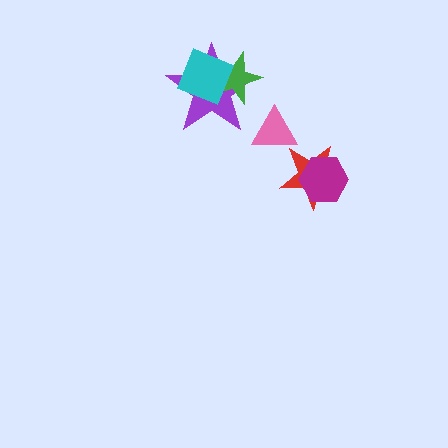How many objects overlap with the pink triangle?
0 objects overlap with the pink triangle.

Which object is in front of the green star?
The cyan diamond is in front of the green star.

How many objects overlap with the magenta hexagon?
1 object overlaps with the magenta hexagon.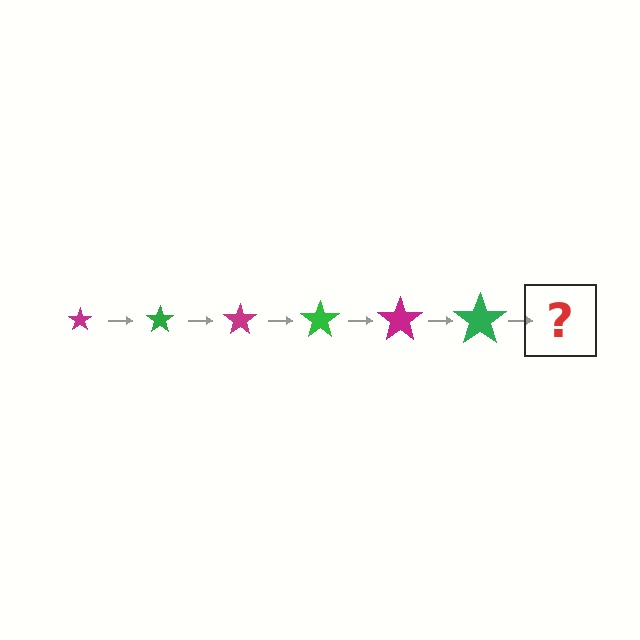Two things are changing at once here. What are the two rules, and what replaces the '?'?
The two rules are that the star grows larger each step and the color cycles through magenta and green. The '?' should be a magenta star, larger than the previous one.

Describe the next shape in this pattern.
It should be a magenta star, larger than the previous one.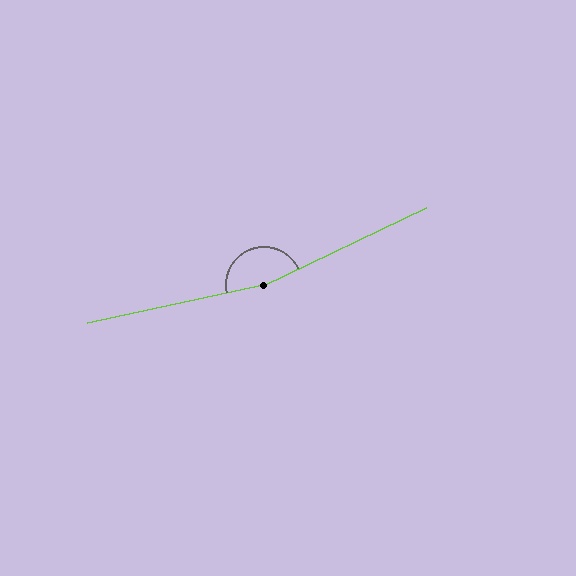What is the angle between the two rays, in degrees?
Approximately 167 degrees.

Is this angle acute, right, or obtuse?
It is obtuse.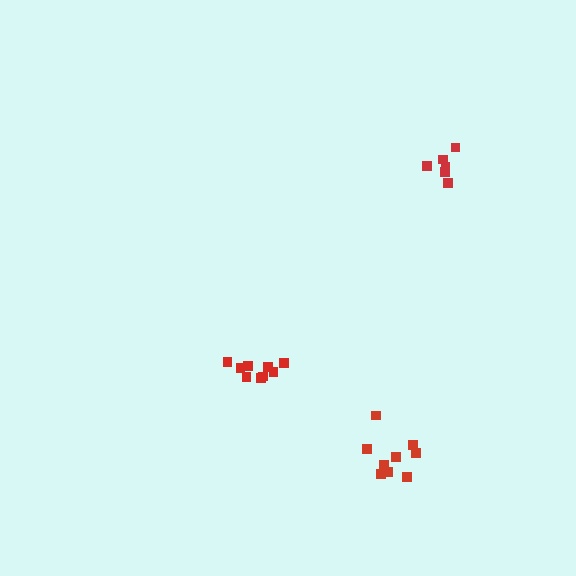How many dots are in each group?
Group 1: 9 dots, Group 2: 6 dots, Group 3: 9 dots (24 total).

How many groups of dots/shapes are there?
There are 3 groups.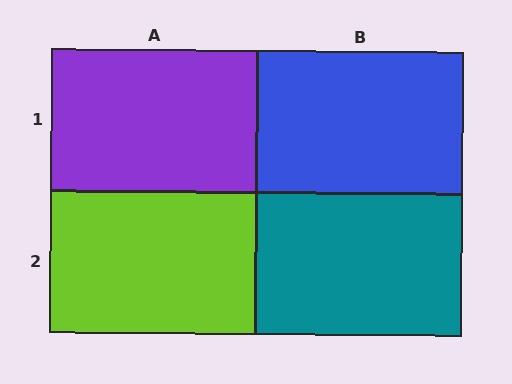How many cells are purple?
1 cell is purple.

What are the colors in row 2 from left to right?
Lime, teal.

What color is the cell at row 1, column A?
Purple.